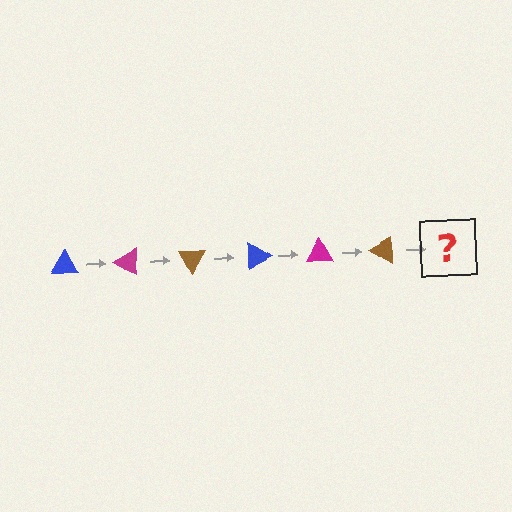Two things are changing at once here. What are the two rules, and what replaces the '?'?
The two rules are that it rotates 30 degrees each step and the color cycles through blue, magenta, and brown. The '?' should be a blue triangle, rotated 180 degrees from the start.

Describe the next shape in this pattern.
It should be a blue triangle, rotated 180 degrees from the start.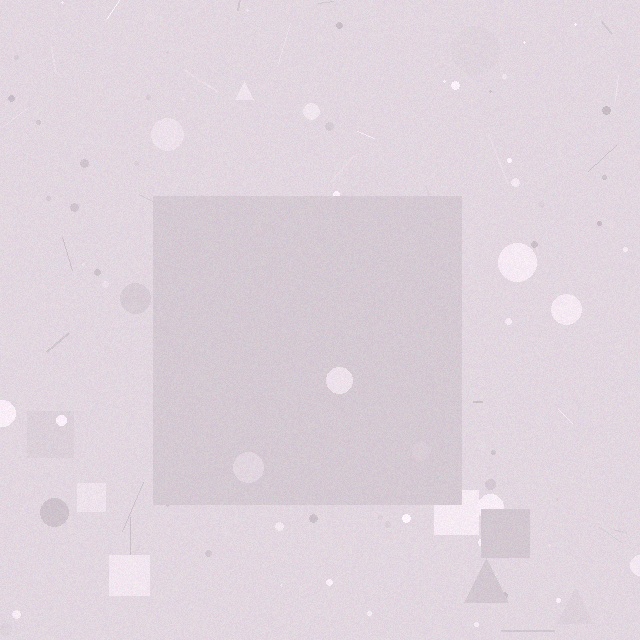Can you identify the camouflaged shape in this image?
The camouflaged shape is a square.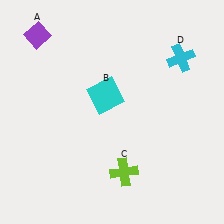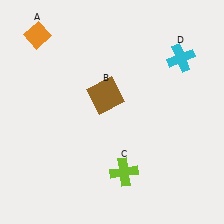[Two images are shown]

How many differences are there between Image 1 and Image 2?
There are 2 differences between the two images.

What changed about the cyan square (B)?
In Image 1, B is cyan. In Image 2, it changed to brown.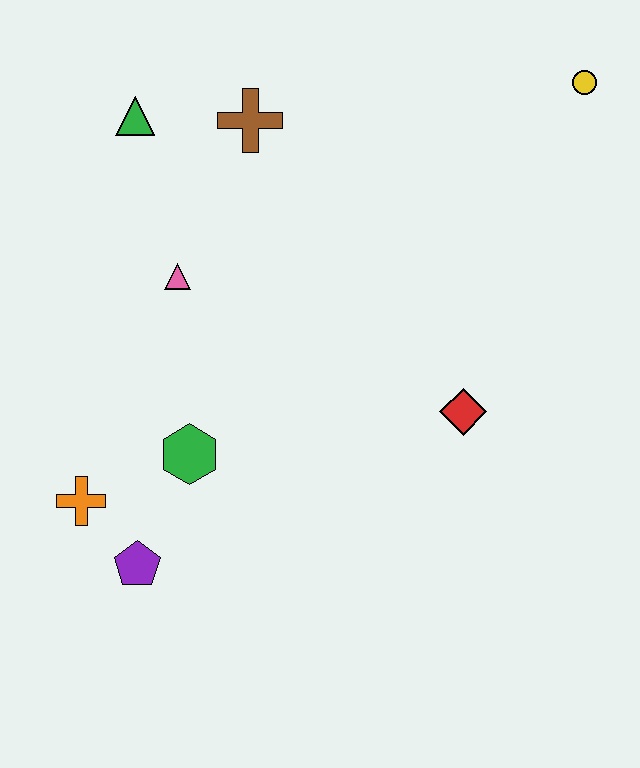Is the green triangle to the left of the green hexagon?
Yes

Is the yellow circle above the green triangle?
Yes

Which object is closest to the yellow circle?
The brown cross is closest to the yellow circle.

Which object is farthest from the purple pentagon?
The yellow circle is farthest from the purple pentagon.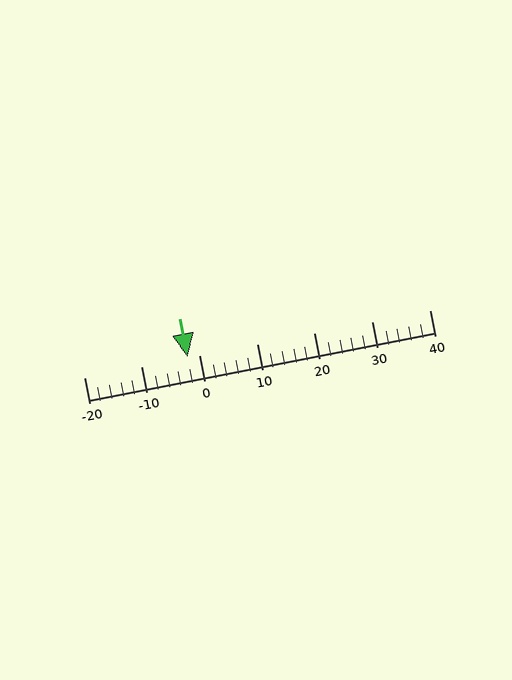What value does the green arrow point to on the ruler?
The green arrow points to approximately -2.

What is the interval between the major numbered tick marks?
The major tick marks are spaced 10 units apart.